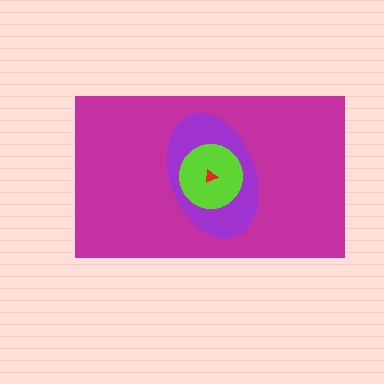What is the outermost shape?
The magenta rectangle.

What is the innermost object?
The red triangle.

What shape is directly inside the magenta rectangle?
The purple ellipse.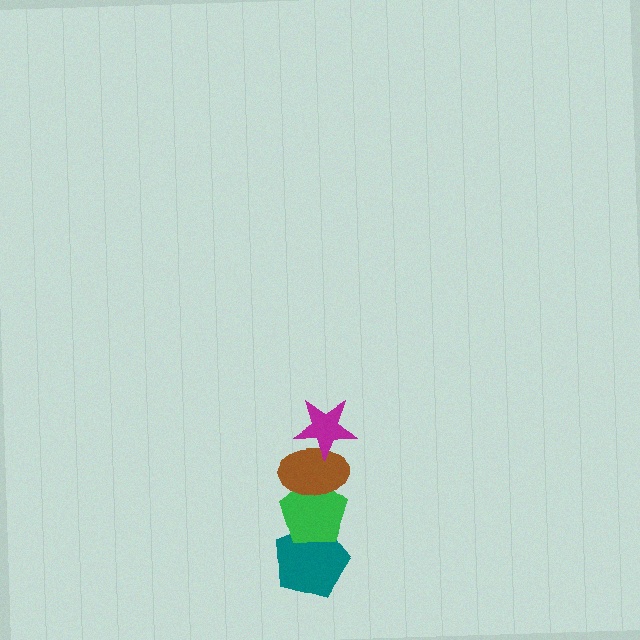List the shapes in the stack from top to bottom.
From top to bottom: the magenta star, the brown ellipse, the green pentagon, the teal pentagon.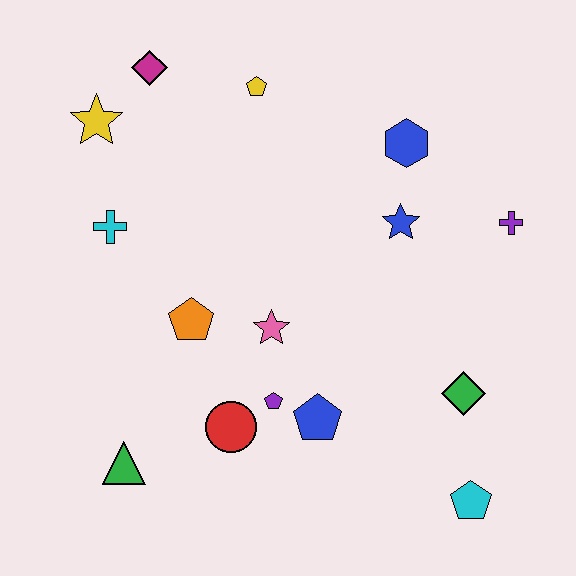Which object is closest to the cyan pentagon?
The green diamond is closest to the cyan pentagon.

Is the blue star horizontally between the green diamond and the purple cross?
No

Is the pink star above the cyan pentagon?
Yes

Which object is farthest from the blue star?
The green triangle is farthest from the blue star.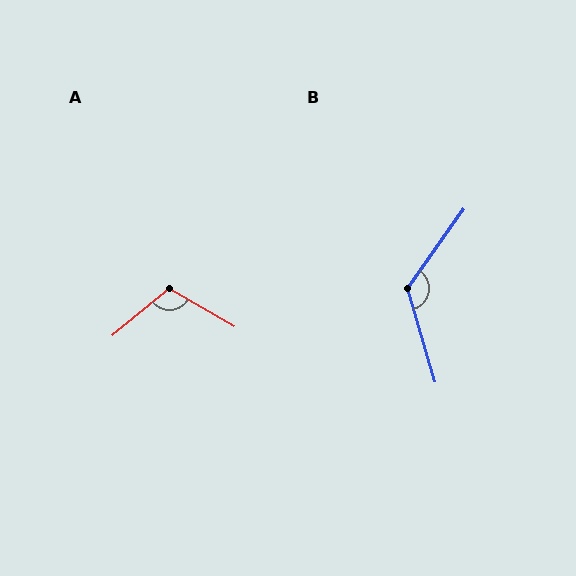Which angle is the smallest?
A, at approximately 110 degrees.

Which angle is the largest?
B, at approximately 128 degrees.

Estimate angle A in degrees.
Approximately 110 degrees.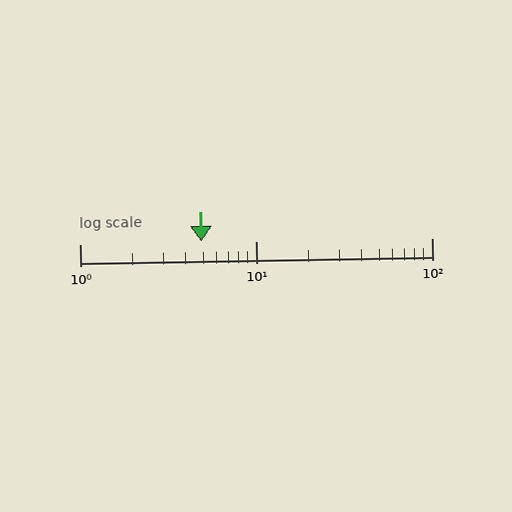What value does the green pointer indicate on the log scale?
The pointer indicates approximately 4.9.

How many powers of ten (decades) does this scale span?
The scale spans 2 decades, from 1 to 100.